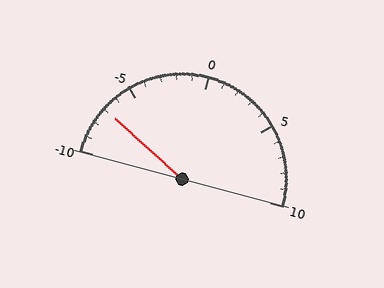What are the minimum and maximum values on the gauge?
The gauge ranges from -10 to 10.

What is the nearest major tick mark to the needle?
The nearest major tick mark is -5.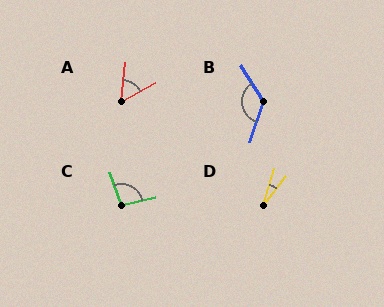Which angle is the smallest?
D, at approximately 21 degrees.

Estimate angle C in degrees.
Approximately 96 degrees.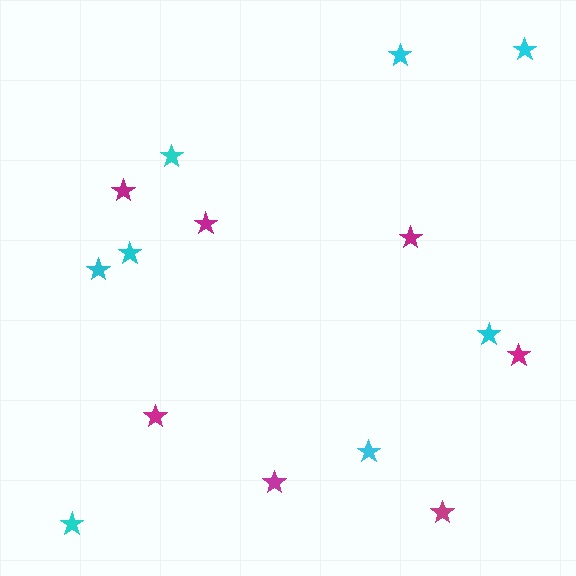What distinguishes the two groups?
There are 2 groups: one group of magenta stars (7) and one group of cyan stars (8).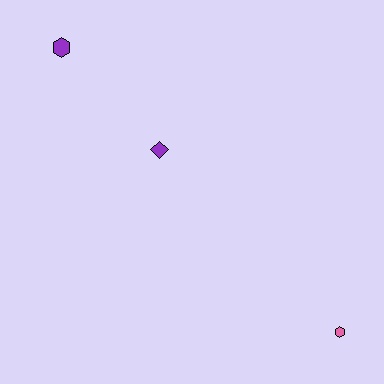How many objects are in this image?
There are 3 objects.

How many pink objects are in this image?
There is 1 pink object.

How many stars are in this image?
There are no stars.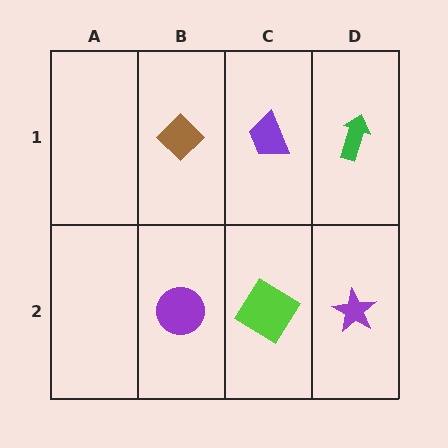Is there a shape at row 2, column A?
No, that cell is empty.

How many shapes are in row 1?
3 shapes.